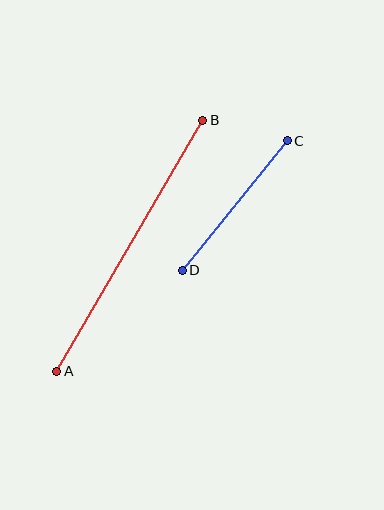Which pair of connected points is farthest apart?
Points A and B are farthest apart.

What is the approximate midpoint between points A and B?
The midpoint is at approximately (130, 246) pixels.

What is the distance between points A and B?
The distance is approximately 291 pixels.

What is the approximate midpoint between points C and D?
The midpoint is at approximately (235, 206) pixels.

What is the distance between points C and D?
The distance is approximately 167 pixels.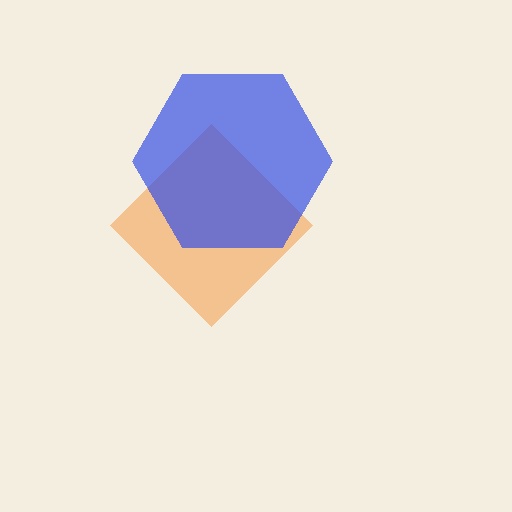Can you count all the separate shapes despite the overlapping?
Yes, there are 2 separate shapes.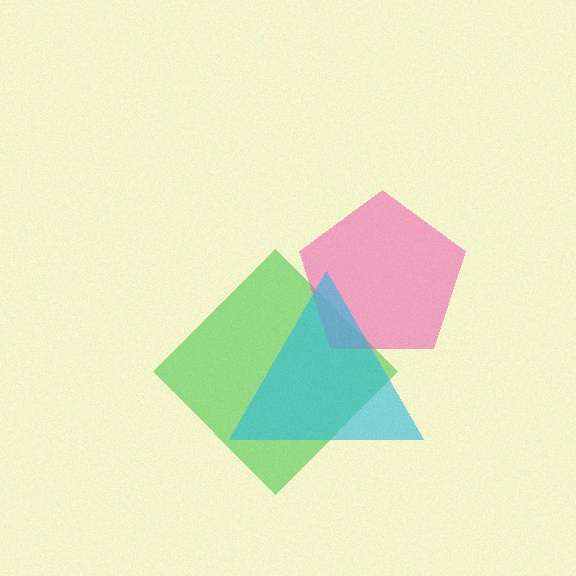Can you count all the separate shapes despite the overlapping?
Yes, there are 3 separate shapes.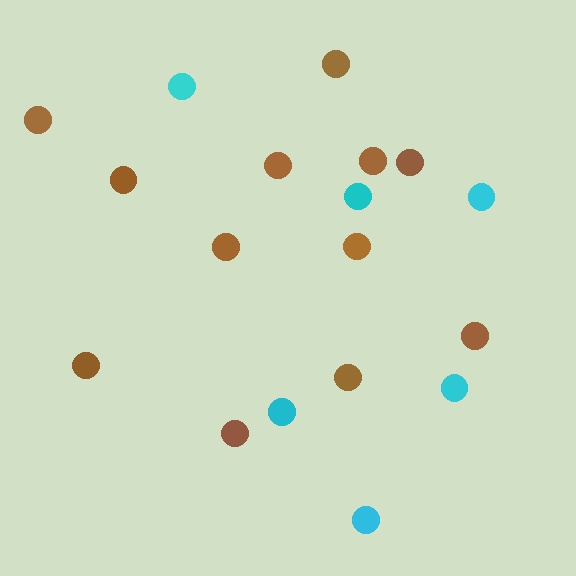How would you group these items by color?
There are 2 groups: one group of cyan circles (6) and one group of brown circles (12).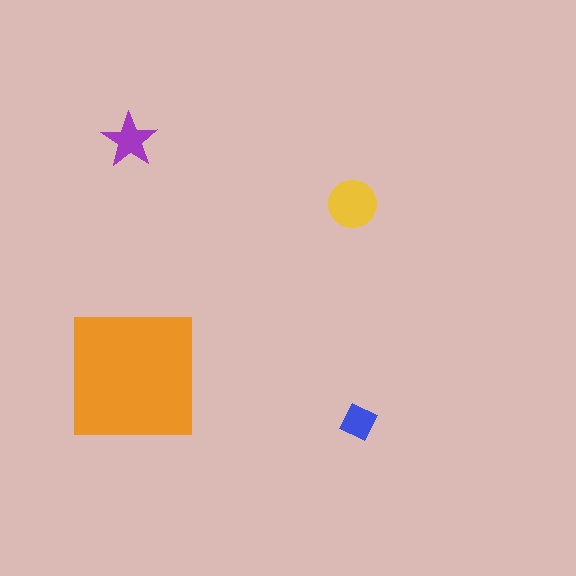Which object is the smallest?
The blue diamond.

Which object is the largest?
The orange square.